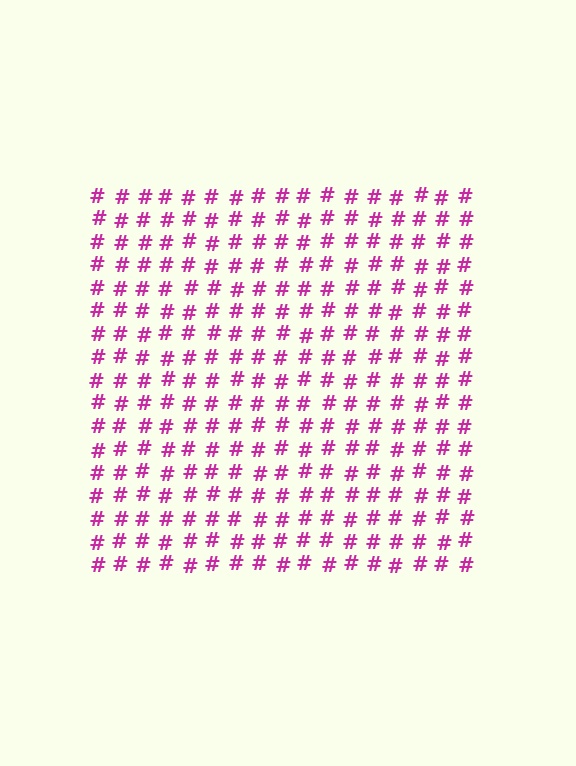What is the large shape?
The large shape is a square.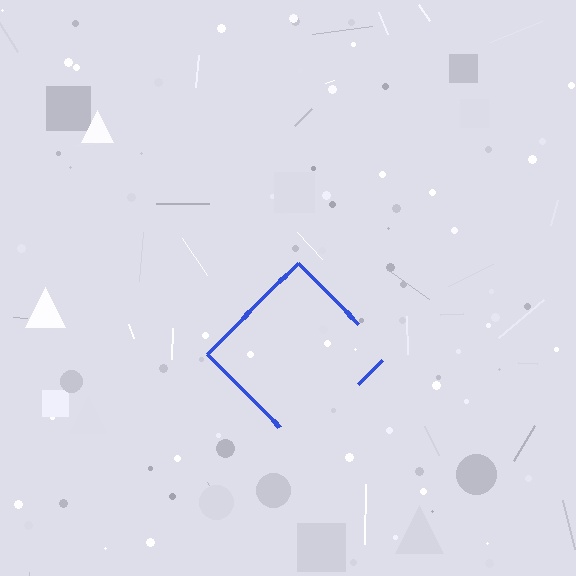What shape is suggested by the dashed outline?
The dashed outline suggests a diamond.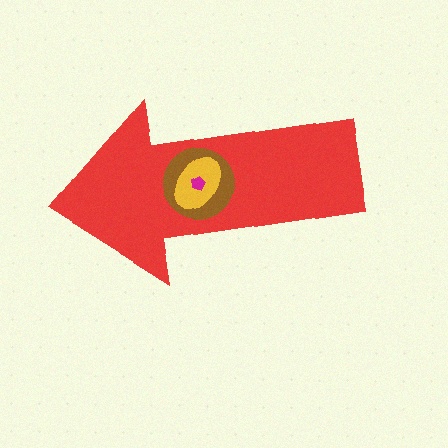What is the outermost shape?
The red arrow.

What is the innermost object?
The magenta pentagon.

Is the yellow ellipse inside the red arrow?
Yes.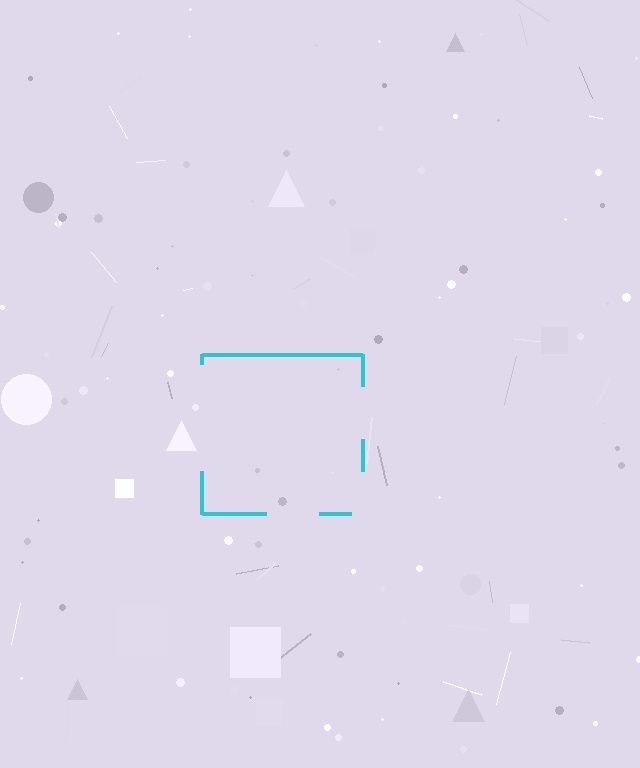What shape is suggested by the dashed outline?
The dashed outline suggests a square.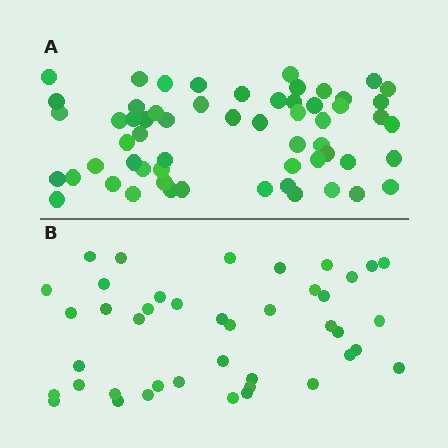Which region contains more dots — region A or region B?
Region A (the top region) has more dots.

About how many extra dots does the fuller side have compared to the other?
Region A has approximately 15 more dots than region B.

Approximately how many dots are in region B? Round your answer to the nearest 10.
About 40 dots. (The exact count is 42, which rounds to 40.)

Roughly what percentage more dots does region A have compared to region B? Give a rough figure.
About 40% more.